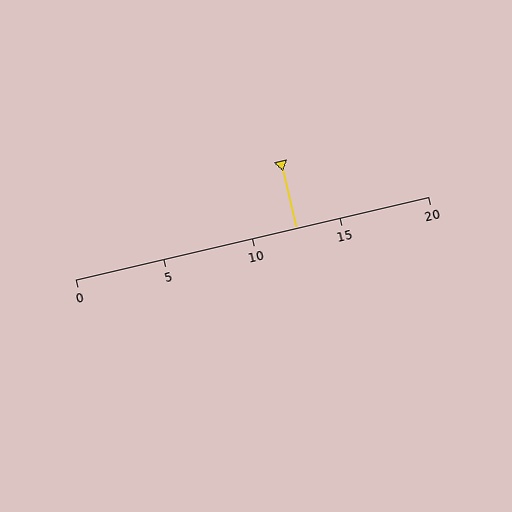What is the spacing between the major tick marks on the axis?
The major ticks are spaced 5 apart.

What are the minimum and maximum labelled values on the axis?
The axis runs from 0 to 20.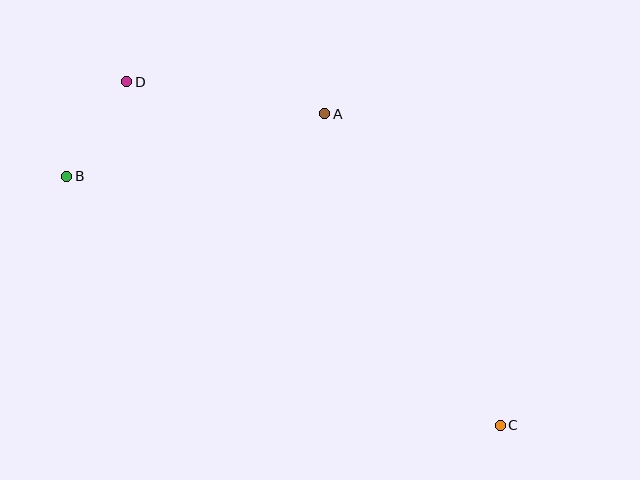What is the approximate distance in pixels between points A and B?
The distance between A and B is approximately 266 pixels.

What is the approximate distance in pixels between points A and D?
The distance between A and D is approximately 201 pixels.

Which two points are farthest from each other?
Points C and D are farthest from each other.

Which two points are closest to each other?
Points B and D are closest to each other.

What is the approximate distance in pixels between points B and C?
The distance between B and C is approximately 500 pixels.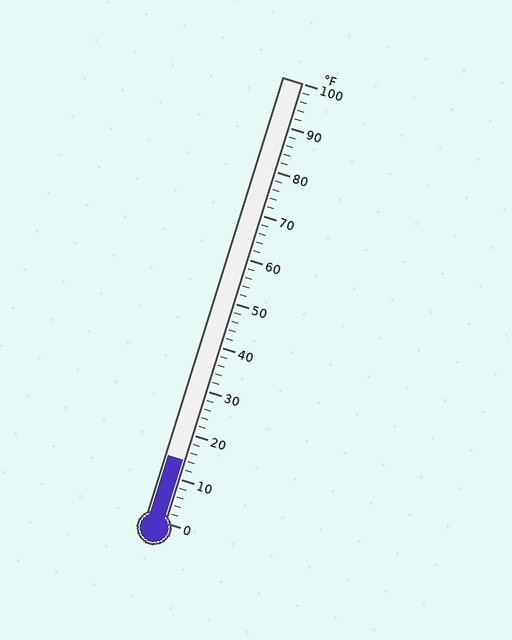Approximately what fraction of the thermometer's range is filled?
The thermometer is filled to approximately 15% of its range.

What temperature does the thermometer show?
The thermometer shows approximately 14°F.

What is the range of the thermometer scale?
The thermometer scale ranges from 0°F to 100°F.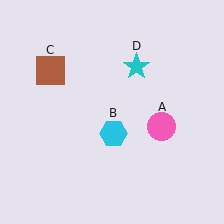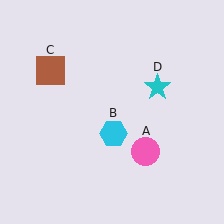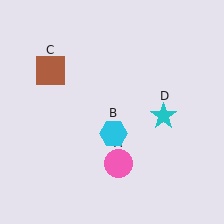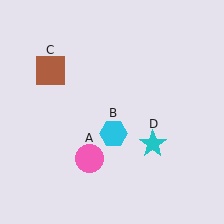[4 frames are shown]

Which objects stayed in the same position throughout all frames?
Cyan hexagon (object B) and brown square (object C) remained stationary.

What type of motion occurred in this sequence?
The pink circle (object A), cyan star (object D) rotated clockwise around the center of the scene.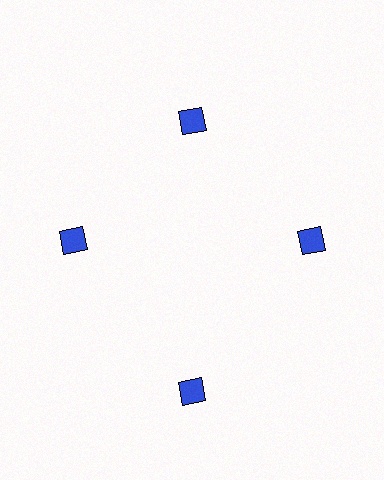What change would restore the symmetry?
The symmetry would be restored by moving it inward, back onto the ring so that all 4 squares sit at equal angles and equal distance from the center.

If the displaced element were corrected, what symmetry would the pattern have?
It would have 4-fold rotational symmetry — the pattern would map onto itself every 90 degrees.